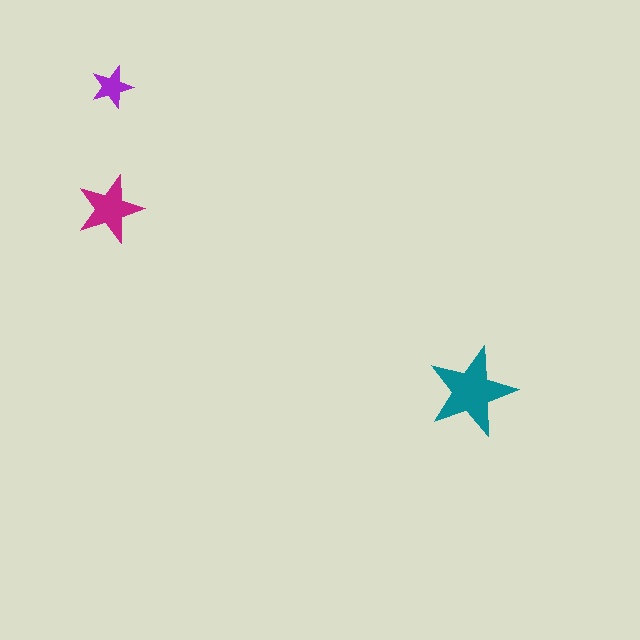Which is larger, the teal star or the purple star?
The teal one.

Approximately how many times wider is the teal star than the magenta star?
About 1.5 times wider.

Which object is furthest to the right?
The teal star is rightmost.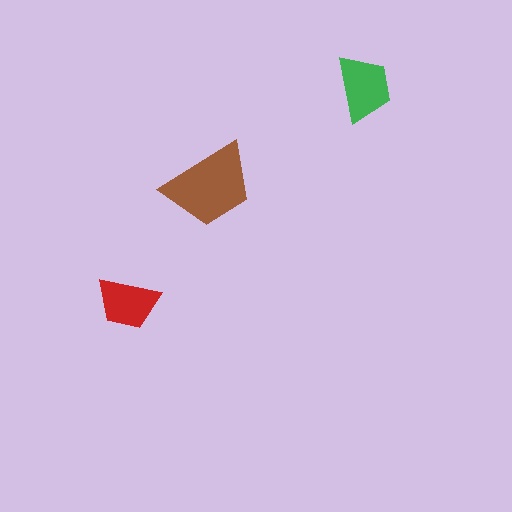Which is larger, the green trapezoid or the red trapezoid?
The green one.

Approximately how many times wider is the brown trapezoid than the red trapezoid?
About 1.5 times wider.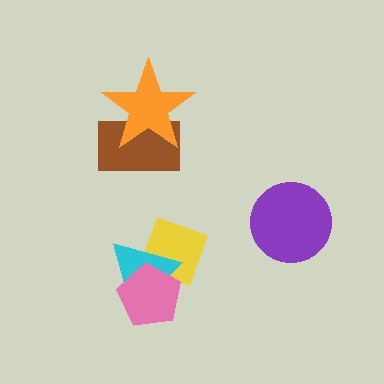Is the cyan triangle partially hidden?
Yes, it is partially covered by another shape.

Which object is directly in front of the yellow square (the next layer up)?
The cyan triangle is directly in front of the yellow square.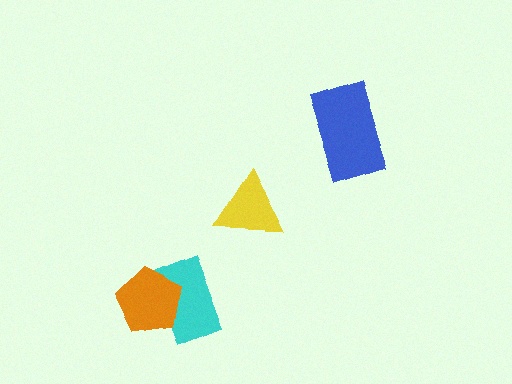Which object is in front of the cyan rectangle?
The orange pentagon is in front of the cyan rectangle.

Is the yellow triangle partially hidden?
No, no other shape covers it.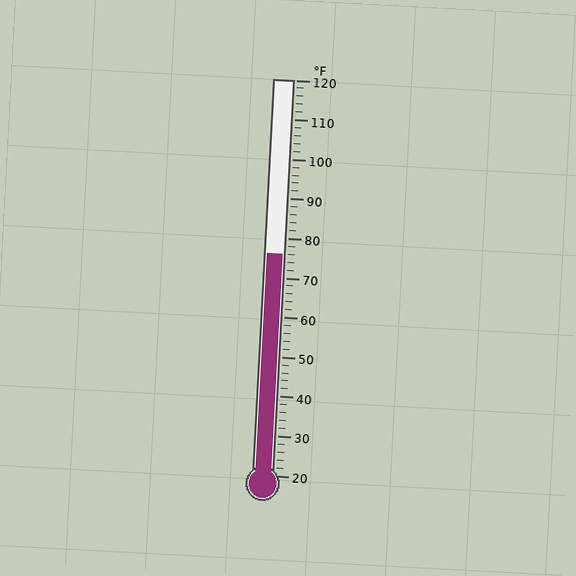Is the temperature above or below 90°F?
The temperature is below 90°F.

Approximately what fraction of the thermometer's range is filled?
The thermometer is filled to approximately 55% of its range.